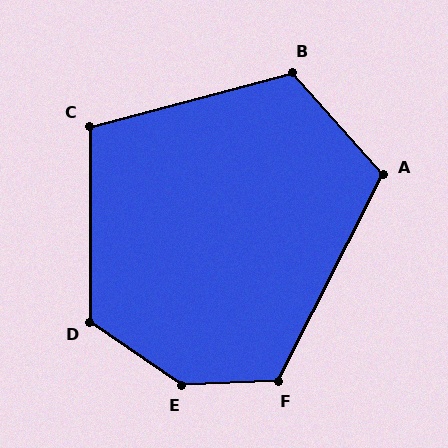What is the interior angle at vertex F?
Approximately 119 degrees (obtuse).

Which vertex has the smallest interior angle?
C, at approximately 105 degrees.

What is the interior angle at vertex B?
Approximately 117 degrees (obtuse).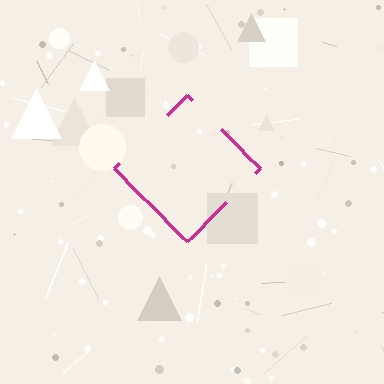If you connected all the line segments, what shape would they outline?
They would outline a diamond.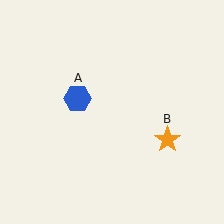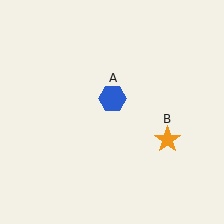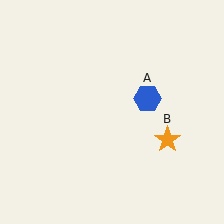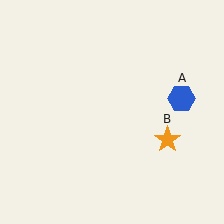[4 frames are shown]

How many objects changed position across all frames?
1 object changed position: blue hexagon (object A).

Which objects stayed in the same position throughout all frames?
Orange star (object B) remained stationary.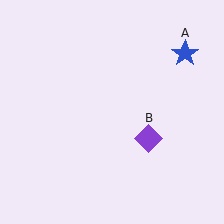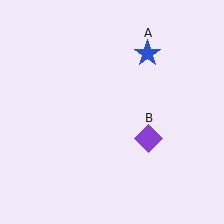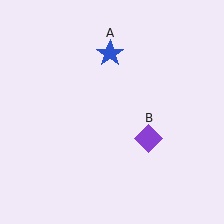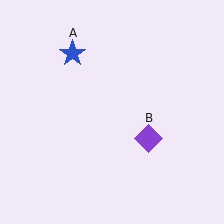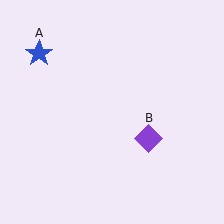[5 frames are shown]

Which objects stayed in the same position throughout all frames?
Purple diamond (object B) remained stationary.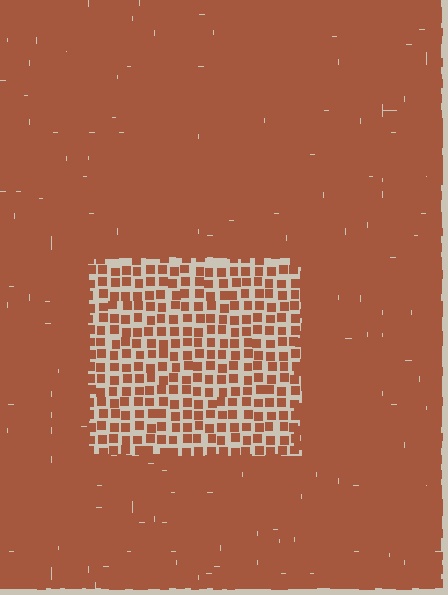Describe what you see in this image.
The image contains small brown elements arranged at two different densities. A rectangle-shaped region is visible where the elements are less densely packed than the surrounding area.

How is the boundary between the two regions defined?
The boundary is defined by a change in element density (approximately 2.7x ratio). All elements are the same color, size, and shape.